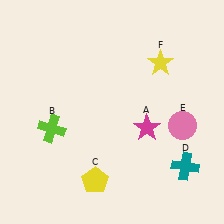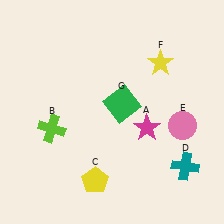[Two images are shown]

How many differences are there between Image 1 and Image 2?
There is 1 difference between the two images.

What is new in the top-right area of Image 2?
A green square (G) was added in the top-right area of Image 2.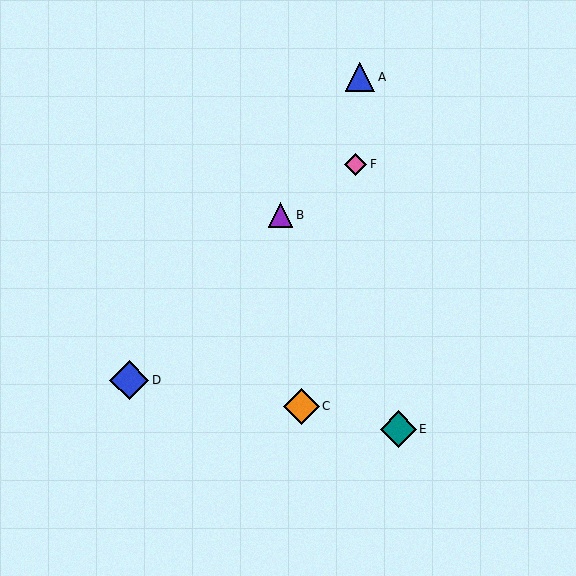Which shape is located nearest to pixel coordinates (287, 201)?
The purple triangle (labeled B) at (280, 215) is nearest to that location.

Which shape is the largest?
The blue diamond (labeled D) is the largest.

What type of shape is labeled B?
Shape B is a purple triangle.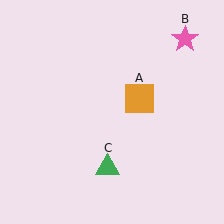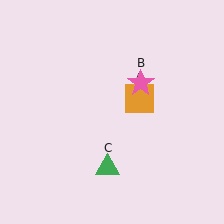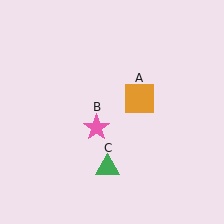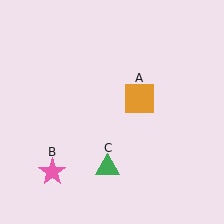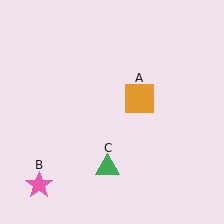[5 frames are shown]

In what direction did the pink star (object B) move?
The pink star (object B) moved down and to the left.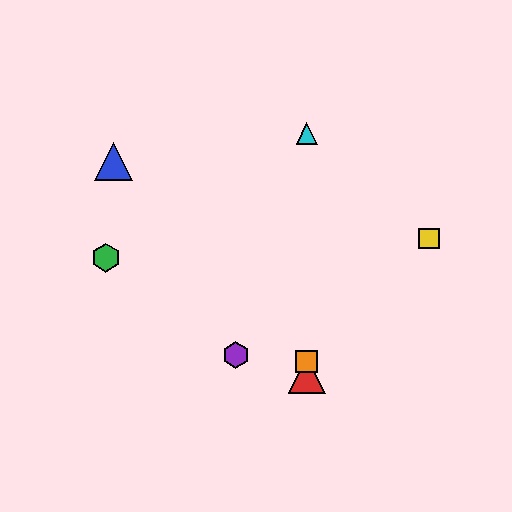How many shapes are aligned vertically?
3 shapes (the red triangle, the orange square, the cyan triangle) are aligned vertically.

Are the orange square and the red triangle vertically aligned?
Yes, both are at x≈307.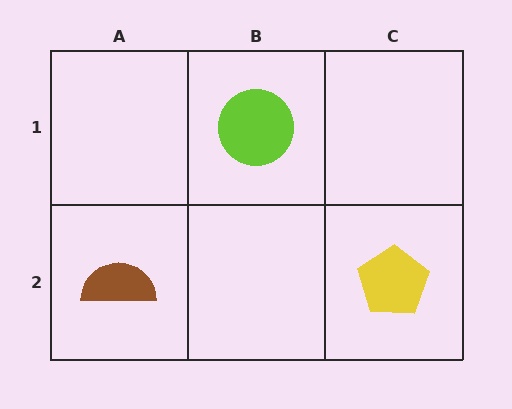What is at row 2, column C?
A yellow pentagon.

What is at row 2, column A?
A brown semicircle.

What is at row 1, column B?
A lime circle.